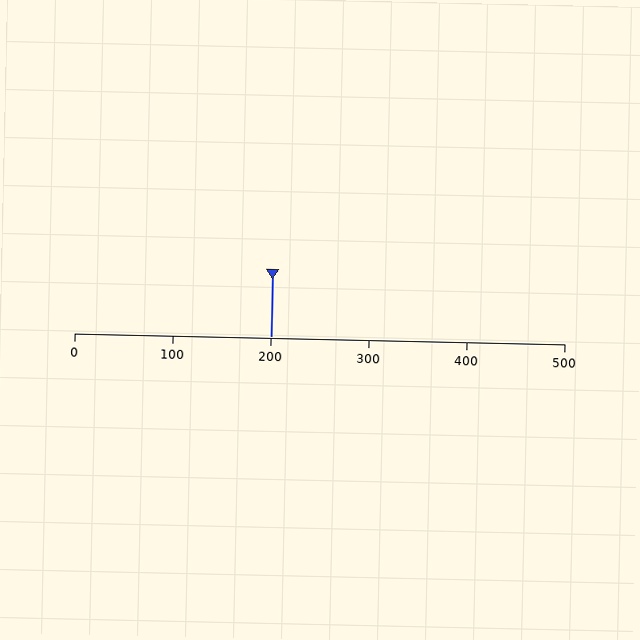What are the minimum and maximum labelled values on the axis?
The axis runs from 0 to 500.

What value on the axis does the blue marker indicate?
The marker indicates approximately 200.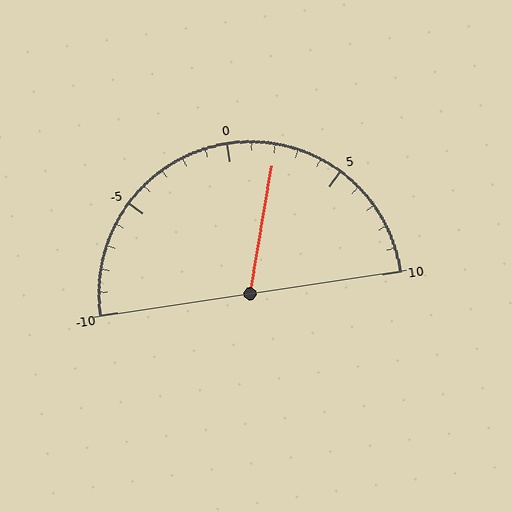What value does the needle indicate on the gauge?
The needle indicates approximately 2.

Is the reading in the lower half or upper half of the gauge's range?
The reading is in the upper half of the range (-10 to 10).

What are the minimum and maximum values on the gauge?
The gauge ranges from -10 to 10.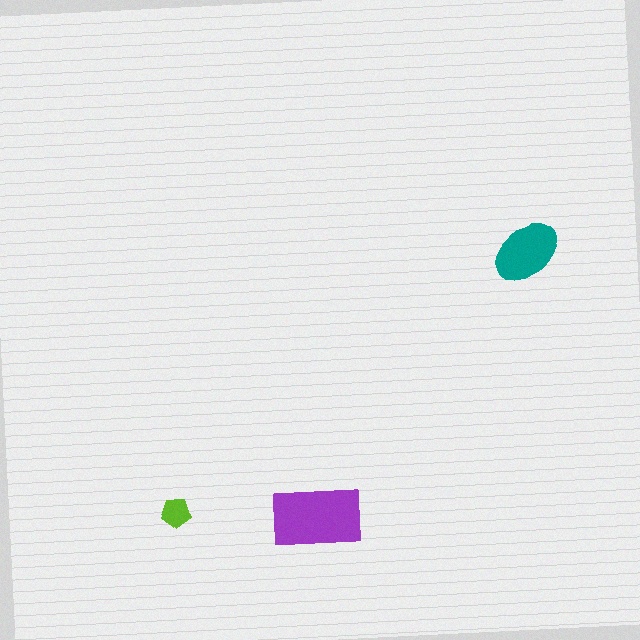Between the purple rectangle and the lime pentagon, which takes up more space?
The purple rectangle.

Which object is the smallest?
The lime pentagon.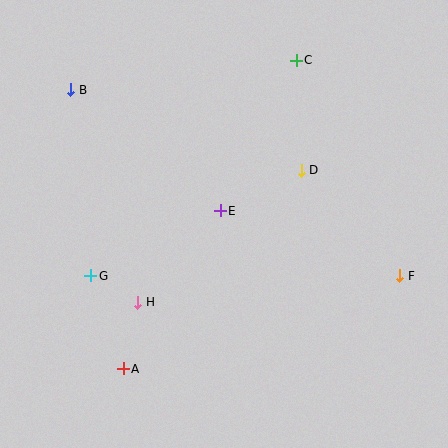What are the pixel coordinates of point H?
Point H is at (138, 302).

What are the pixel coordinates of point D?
Point D is at (301, 170).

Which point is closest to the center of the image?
Point E at (220, 211) is closest to the center.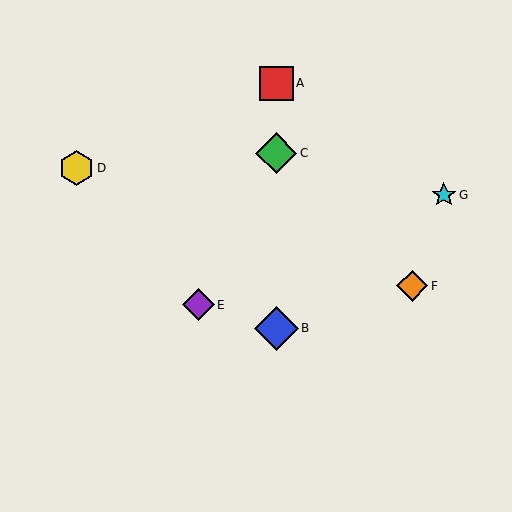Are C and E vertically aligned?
No, C is at x≈276 and E is at x≈199.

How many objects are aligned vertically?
3 objects (A, B, C) are aligned vertically.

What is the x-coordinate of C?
Object C is at x≈276.